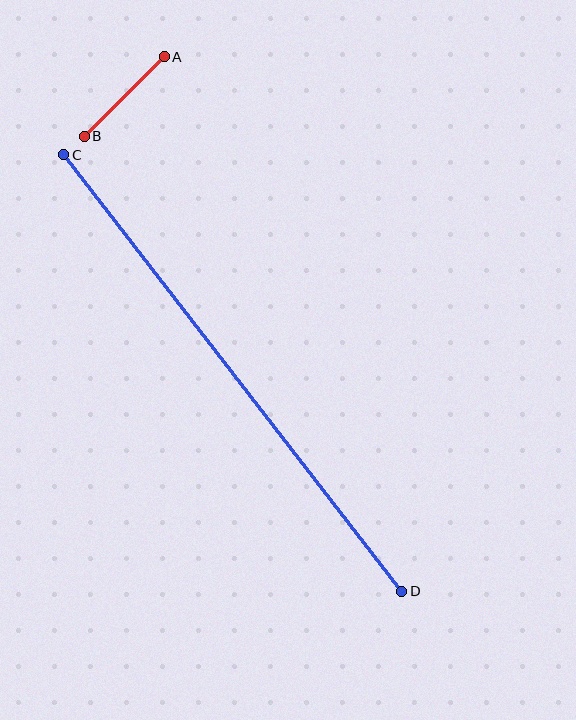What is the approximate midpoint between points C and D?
The midpoint is at approximately (233, 373) pixels.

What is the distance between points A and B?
The distance is approximately 113 pixels.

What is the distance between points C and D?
The distance is approximately 552 pixels.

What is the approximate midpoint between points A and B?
The midpoint is at approximately (124, 97) pixels.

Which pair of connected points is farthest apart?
Points C and D are farthest apart.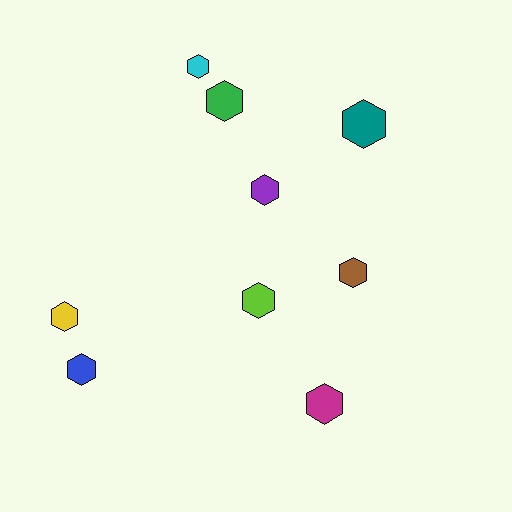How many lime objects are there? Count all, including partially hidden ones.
There is 1 lime object.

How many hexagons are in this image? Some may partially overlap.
There are 9 hexagons.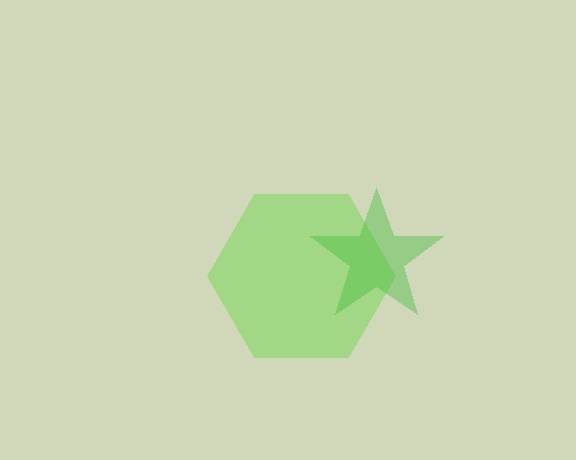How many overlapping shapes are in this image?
There are 2 overlapping shapes in the image.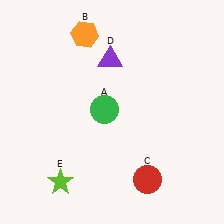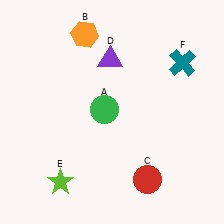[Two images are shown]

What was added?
A teal cross (F) was added in Image 2.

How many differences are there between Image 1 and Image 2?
There is 1 difference between the two images.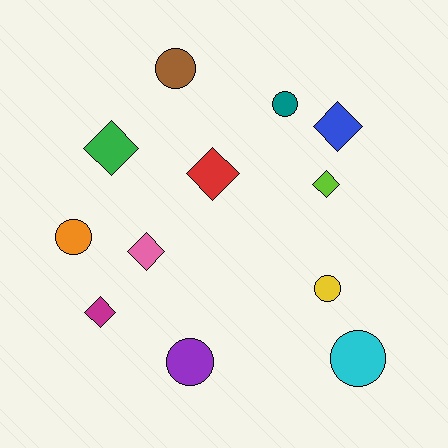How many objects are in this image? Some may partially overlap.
There are 12 objects.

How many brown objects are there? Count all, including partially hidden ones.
There is 1 brown object.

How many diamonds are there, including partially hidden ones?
There are 6 diamonds.